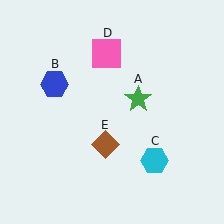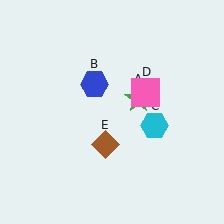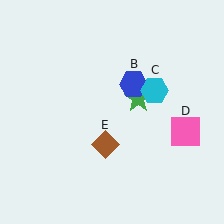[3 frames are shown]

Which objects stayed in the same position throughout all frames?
Green star (object A) and brown diamond (object E) remained stationary.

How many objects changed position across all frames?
3 objects changed position: blue hexagon (object B), cyan hexagon (object C), pink square (object D).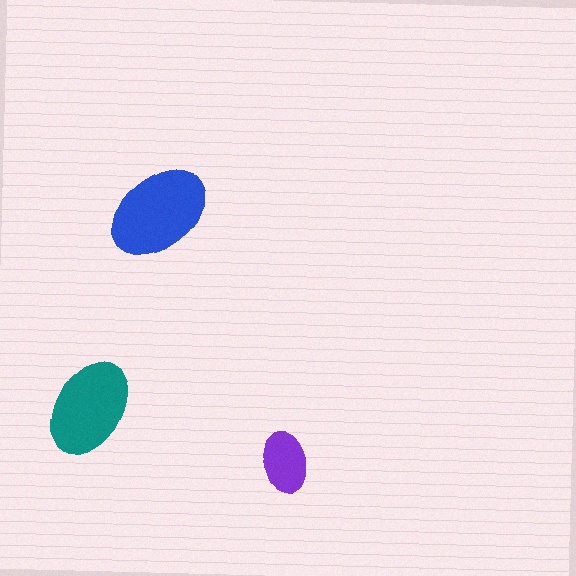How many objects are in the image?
There are 3 objects in the image.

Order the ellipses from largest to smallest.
the blue one, the teal one, the purple one.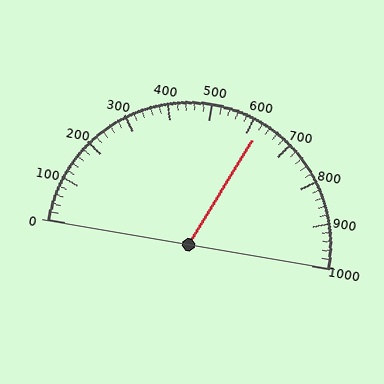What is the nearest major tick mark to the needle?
The nearest major tick mark is 600.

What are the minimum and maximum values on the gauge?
The gauge ranges from 0 to 1000.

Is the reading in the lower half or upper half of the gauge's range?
The reading is in the upper half of the range (0 to 1000).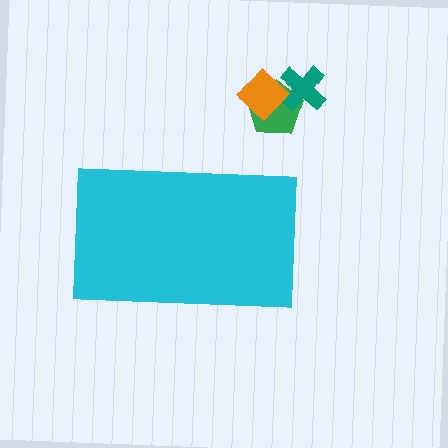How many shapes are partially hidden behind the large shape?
0 shapes are partially hidden.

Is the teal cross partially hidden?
No, the teal cross is fully visible.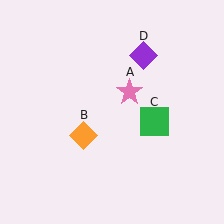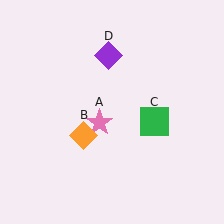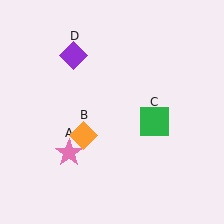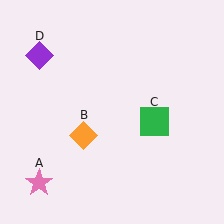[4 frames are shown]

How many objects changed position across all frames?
2 objects changed position: pink star (object A), purple diamond (object D).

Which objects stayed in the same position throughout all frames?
Orange diamond (object B) and green square (object C) remained stationary.